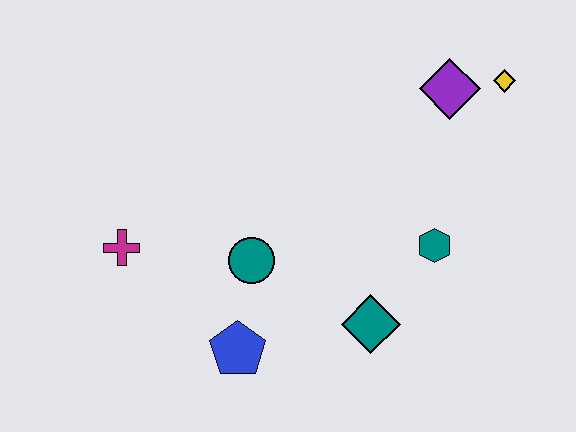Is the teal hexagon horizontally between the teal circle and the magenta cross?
No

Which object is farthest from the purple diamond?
The magenta cross is farthest from the purple diamond.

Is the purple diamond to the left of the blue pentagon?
No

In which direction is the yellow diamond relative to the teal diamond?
The yellow diamond is above the teal diamond.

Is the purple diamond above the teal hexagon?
Yes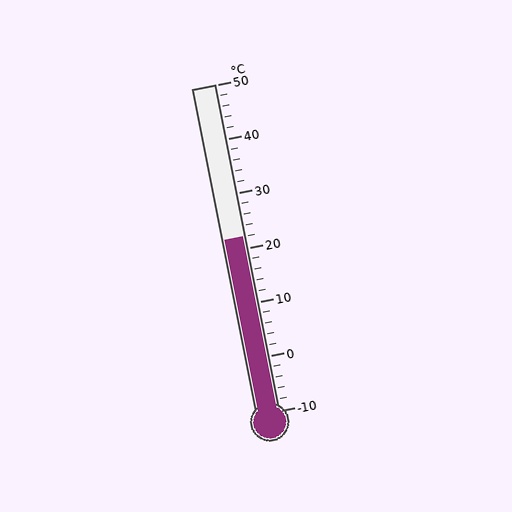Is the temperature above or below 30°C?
The temperature is below 30°C.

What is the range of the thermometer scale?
The thermometer scale ranges from -10°C to 50°C.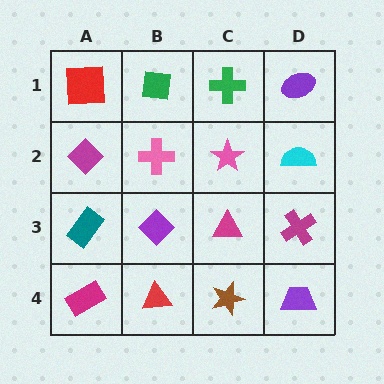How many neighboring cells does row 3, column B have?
4.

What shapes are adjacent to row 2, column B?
A green square (row 1, column B), a purple diamond (row 3, column B), a magenta diamond (row 2, column A), a pink star (row 2, column C).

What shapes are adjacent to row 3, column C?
A pink star (row 2, column C), a brown star (row 4, column C), a purple diamond (row 3, column B), a magenta cross (row 3, column D).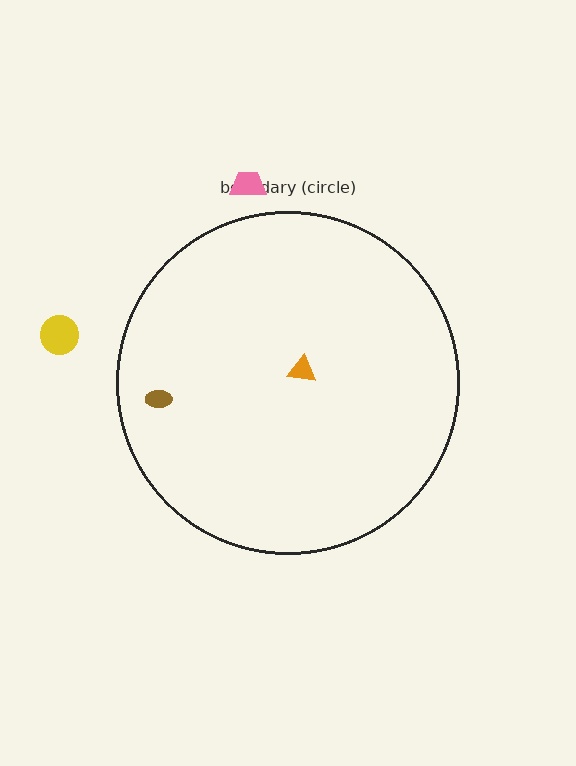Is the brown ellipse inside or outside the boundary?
Inside.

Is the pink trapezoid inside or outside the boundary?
Outside.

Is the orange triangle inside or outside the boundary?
Inside.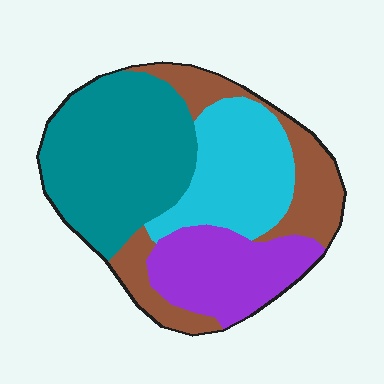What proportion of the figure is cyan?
Cyan covers about 20% of the figure.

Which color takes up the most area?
Teal, at roughly 35%.